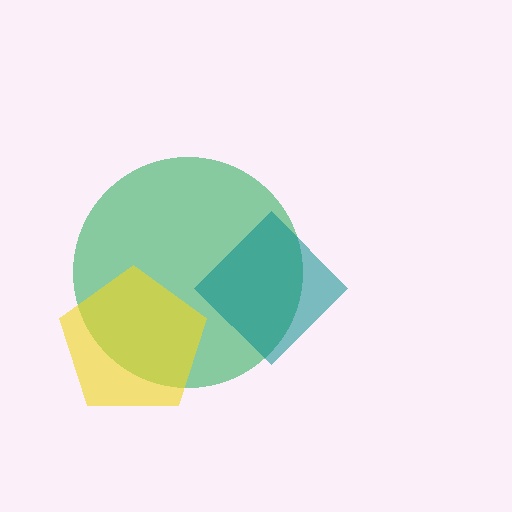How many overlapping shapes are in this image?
There are 3 overlapping shapes in the image.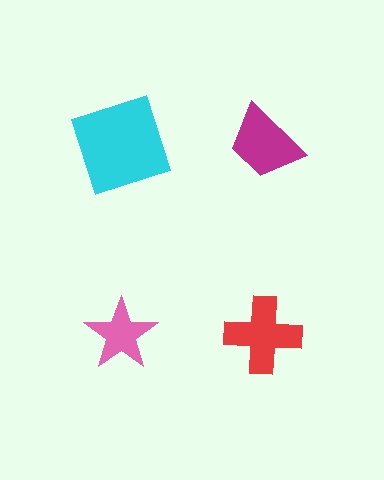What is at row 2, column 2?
A red cross.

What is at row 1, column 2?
A magenta trapezoid.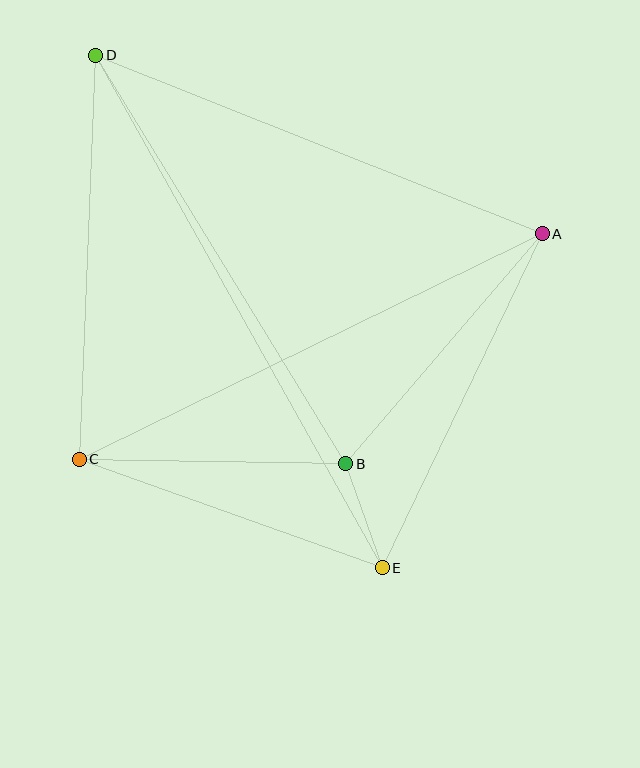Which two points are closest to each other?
Points B and E are closest to each other.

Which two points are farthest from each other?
Points D and E are farthest from each other.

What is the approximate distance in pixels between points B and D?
The distance between B and D is approximately 479 pixels.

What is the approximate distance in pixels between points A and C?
The distance between A and C is approximately 515 pixels.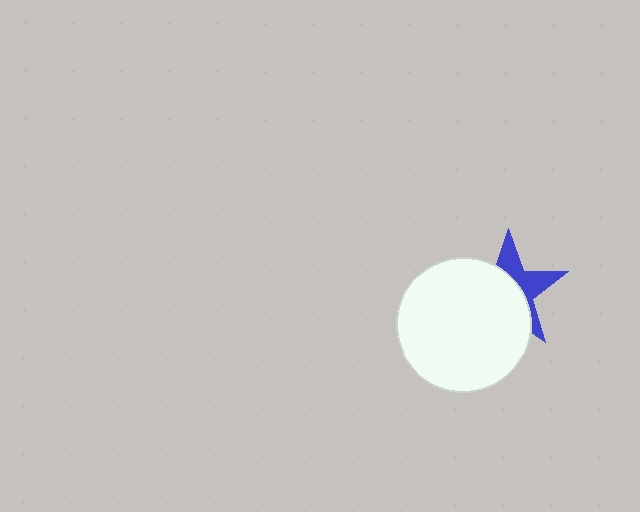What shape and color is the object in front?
The object in front is a white circle.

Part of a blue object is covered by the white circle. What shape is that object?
It is a star.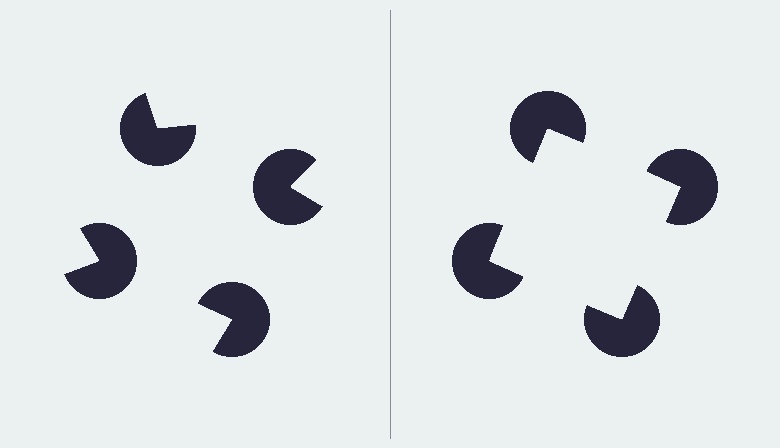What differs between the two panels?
The pac-man discs are positioned identically on both sides; only the wedge orientations differ. On the right they align to a square; on the left they are misaligned.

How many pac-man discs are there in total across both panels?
8 — 4 on each side.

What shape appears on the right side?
An illusory square.